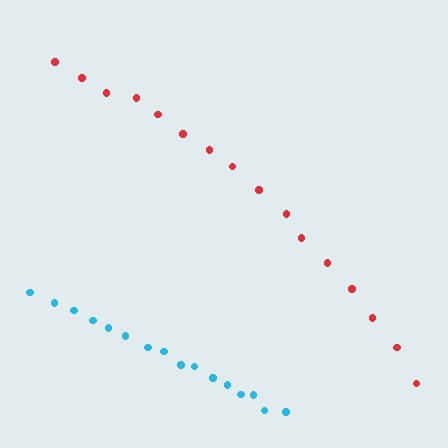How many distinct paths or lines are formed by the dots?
There are 2 distinct paths.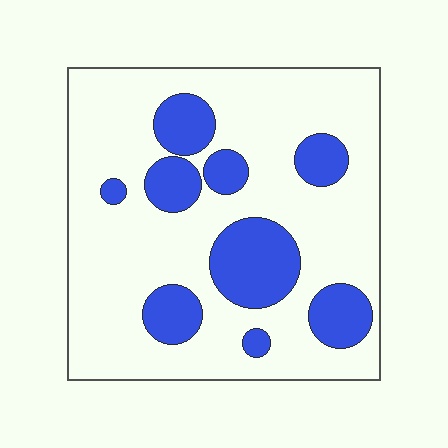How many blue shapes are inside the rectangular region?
9.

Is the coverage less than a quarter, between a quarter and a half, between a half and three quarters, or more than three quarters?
Less than a quarter.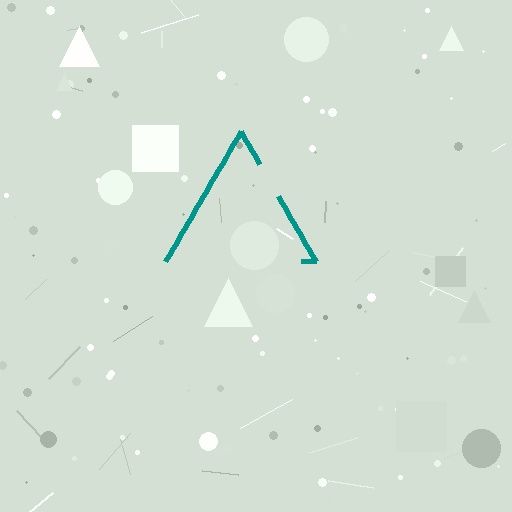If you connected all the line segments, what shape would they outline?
They would outline a triangle.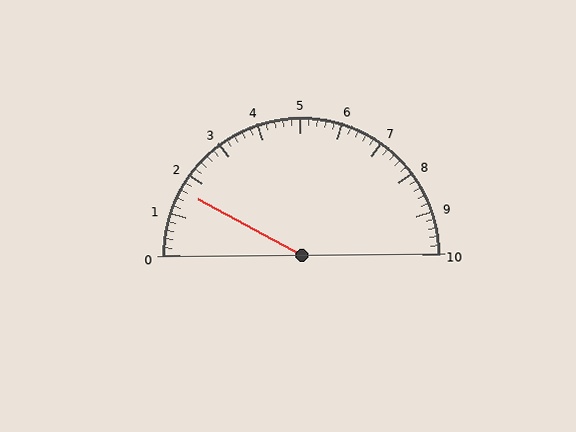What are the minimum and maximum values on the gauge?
The gauge ranges from 0 to 10.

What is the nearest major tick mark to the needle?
The nearest major tick mark is 2.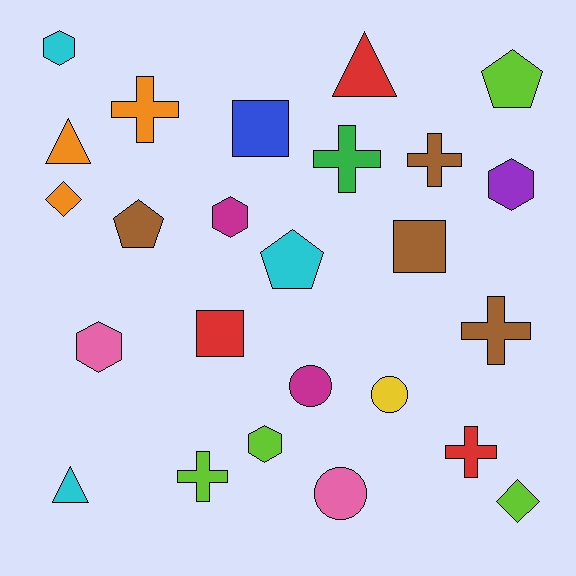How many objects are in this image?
There are 25 objects.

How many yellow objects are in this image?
There is 1 yellow object.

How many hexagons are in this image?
There are 5 hexagons.